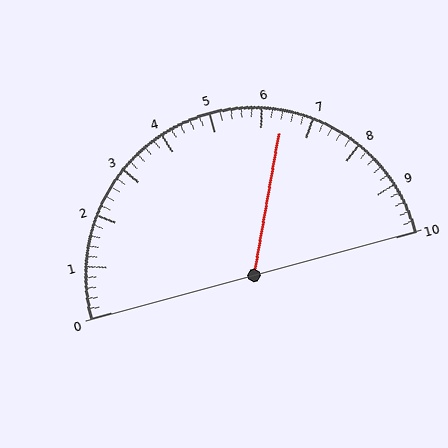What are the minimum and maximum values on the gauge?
The gauge ranges from 0 to 10.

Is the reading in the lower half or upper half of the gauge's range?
The reading is in the upper half of the range (0 to 10).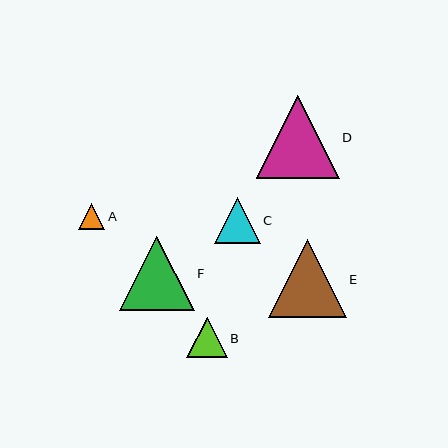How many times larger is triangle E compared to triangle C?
Triangle E is approximately 1.7 times the size of triangle C.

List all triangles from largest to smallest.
From largest to smallest: D, E, F, C, B, A.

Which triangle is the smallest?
Triangle A is the smallest with a size of approximately 26 pixels.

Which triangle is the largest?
Triangle D is the largest with a size of approximately 83 pixels.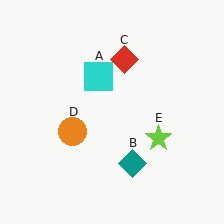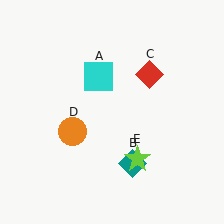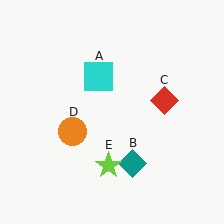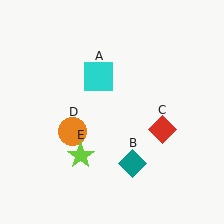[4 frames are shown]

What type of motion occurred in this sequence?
The red diamond (object C), lime star (object E) rotated clockwise around the center of the scene.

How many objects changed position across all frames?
2 objects changed position: red diamond (object C), lime star (object E).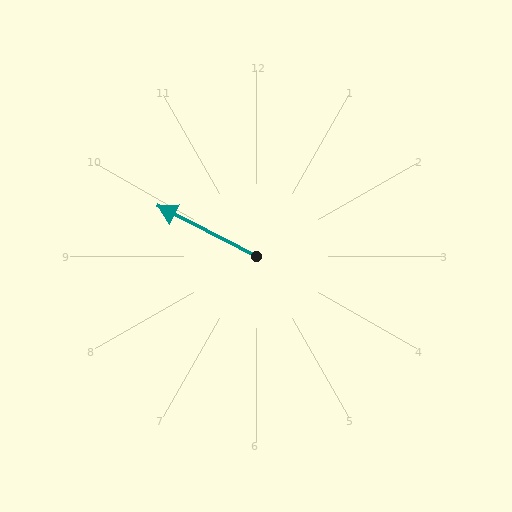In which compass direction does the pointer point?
Northwest.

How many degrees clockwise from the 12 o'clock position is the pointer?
Approximately 297 degrees.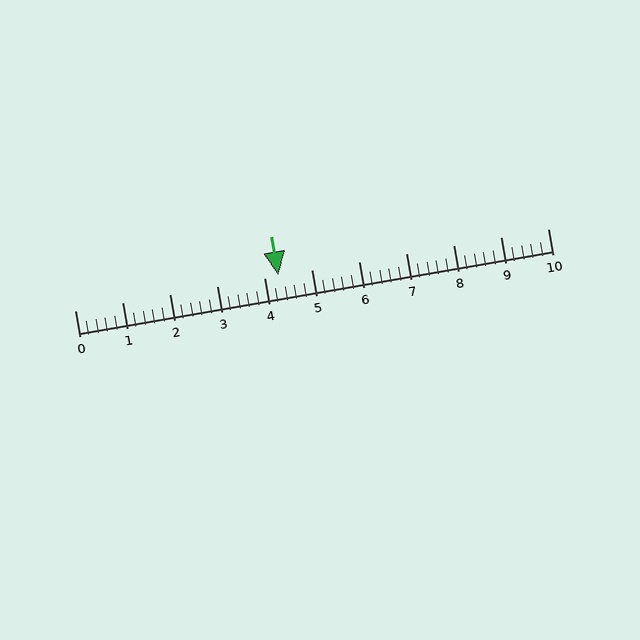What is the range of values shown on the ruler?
The ruler shows values from 0 to 10.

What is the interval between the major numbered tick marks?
The major tick marks are spaced 1 units apart.